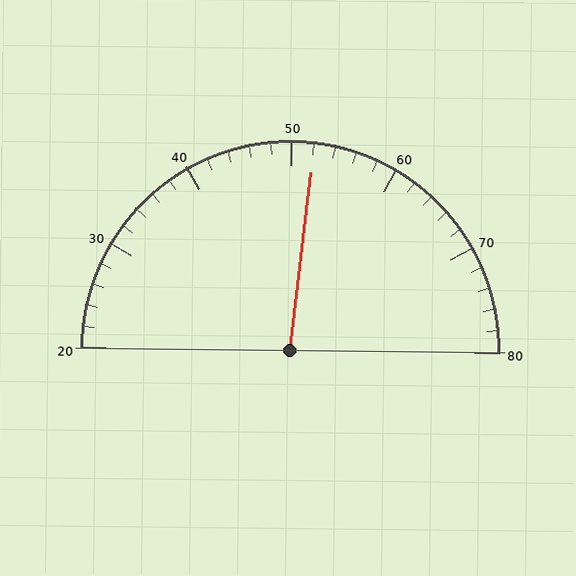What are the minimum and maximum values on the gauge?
The gauge ranges from 20 to 80.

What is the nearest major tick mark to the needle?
The nearest major tick mark is 50.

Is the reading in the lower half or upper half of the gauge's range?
The reading is in the upper half of the range (20 to 80).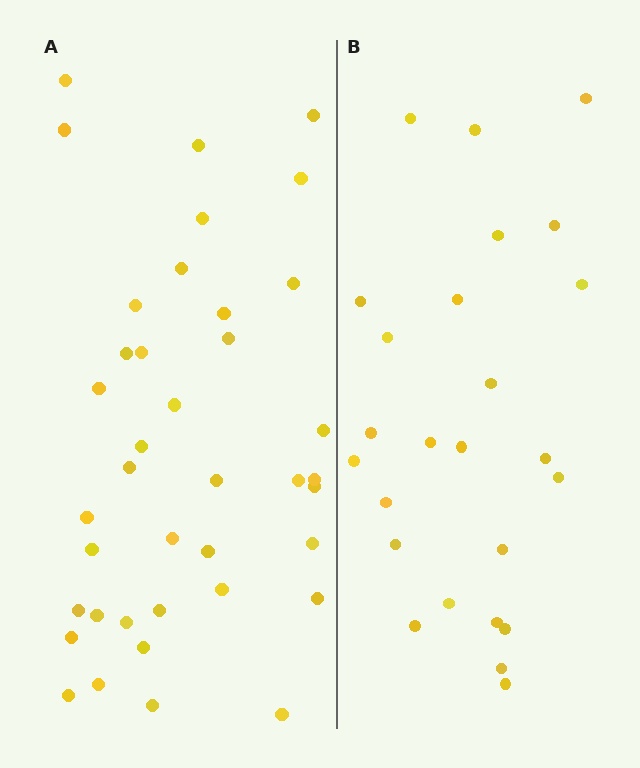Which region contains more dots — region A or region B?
Region A (the left region) has more dots.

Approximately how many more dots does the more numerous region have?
Region A has approximately 15 more dots than region B.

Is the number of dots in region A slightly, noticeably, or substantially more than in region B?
Region A has substantially more. The ratio is roughly 1.6 to 1.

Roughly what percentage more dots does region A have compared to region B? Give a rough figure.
About 55% more.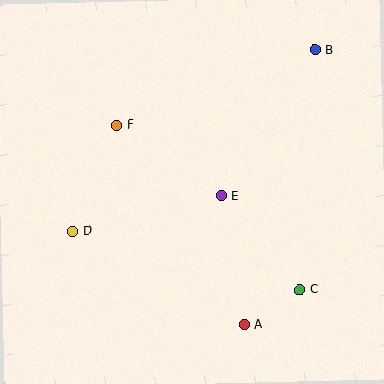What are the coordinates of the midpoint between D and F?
The midpoint between D and F is at (95, 178).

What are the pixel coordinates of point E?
Point E is at (221, 196).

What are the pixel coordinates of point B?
Point B is at (315, 50).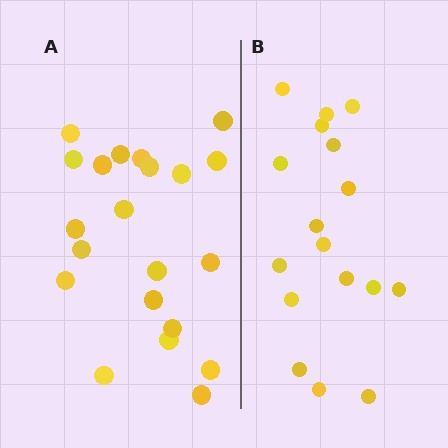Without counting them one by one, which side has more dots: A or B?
Region A (the left region) has more dots.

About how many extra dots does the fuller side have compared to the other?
Region A has about 4 more dots than region B.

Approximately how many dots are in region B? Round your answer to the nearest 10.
About 20 dots. (The exact count is 17, which rounds to 20.)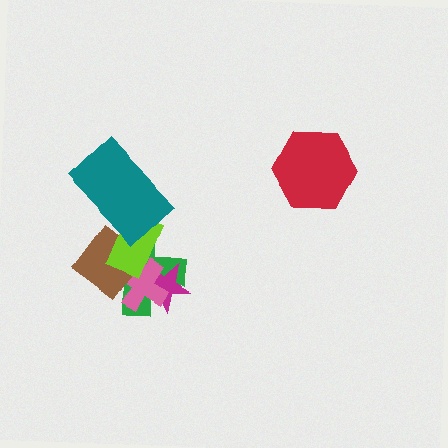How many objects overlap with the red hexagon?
0 objects overlap with the red hexagon.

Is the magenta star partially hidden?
Yes, it is partially covered by another shape.